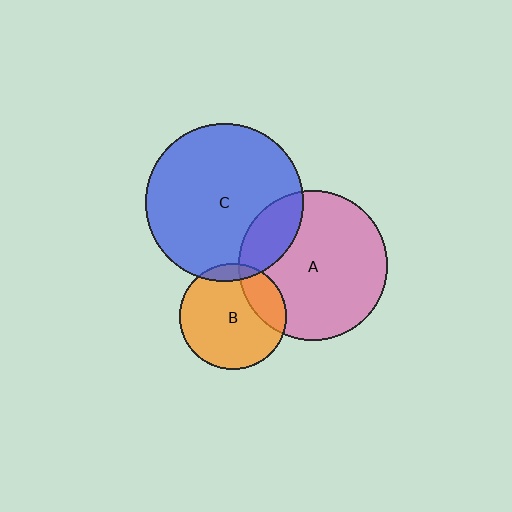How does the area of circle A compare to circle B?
Approximately 2.0 times.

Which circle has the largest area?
Circle C (blue).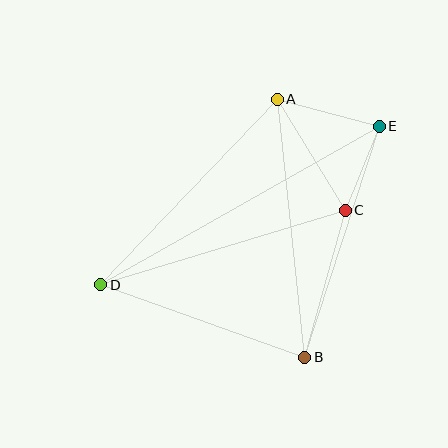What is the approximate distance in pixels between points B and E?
The distance between B and E is approximately 243 pixels.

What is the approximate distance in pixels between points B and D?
The distance between B and D is approximately 217 pixels.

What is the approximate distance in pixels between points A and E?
The distance between A and E is approximately 106 pixels.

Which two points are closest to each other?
Points C and E are closest to each other.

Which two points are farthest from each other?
Points D and E are farthest from each other.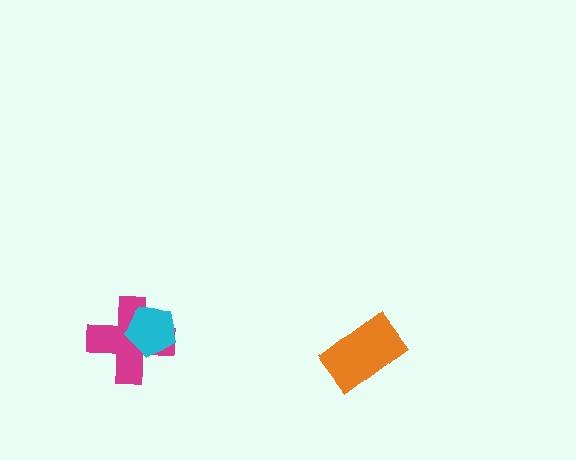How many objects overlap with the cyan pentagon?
1 object overlaps with the cyan pentagon.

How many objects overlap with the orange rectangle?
0 objects overlap with the orange rectangle.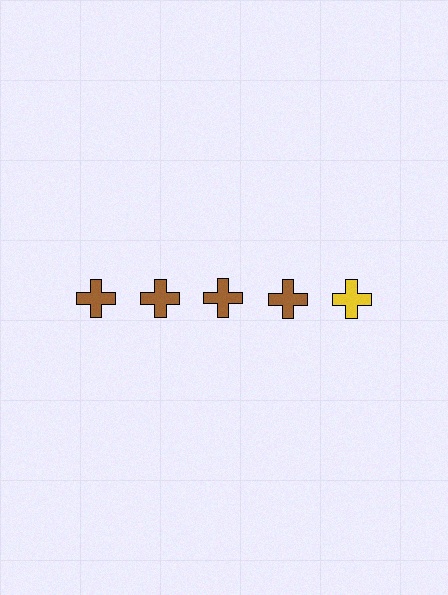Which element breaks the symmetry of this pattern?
The yellow cross in the top row, rightmost column breaks the symmetry. All other shapes are brown crosses.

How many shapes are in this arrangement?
There are 5 shapes arranged in a grid pattern.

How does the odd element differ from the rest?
It has a different color: yellow instead of brown.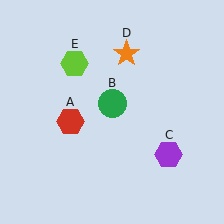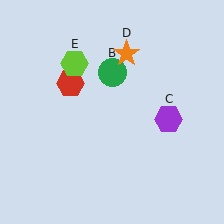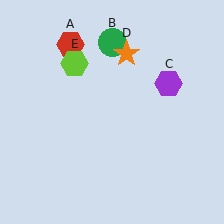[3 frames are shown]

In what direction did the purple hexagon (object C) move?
The purple hexagon (object C) moved up.